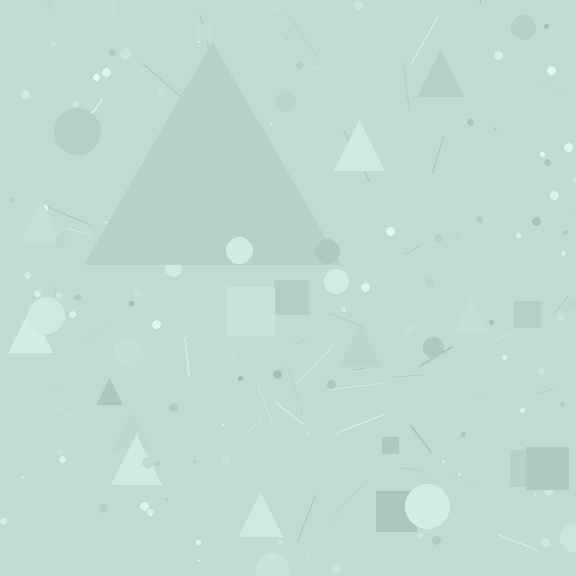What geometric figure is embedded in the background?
A triangle is embedded in the background.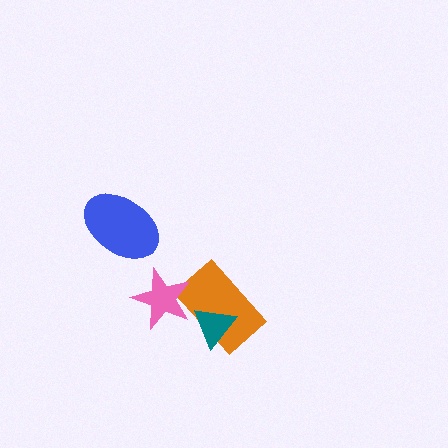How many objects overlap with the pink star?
1 object overlaps with the pink star.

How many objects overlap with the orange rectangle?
2 objects overlap with the orange rectangle.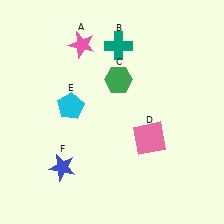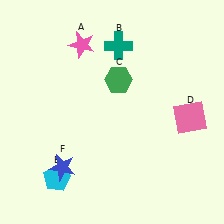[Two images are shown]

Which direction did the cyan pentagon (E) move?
The cyan pentagon (E) moved down.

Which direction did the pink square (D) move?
The pink square (D) moved right.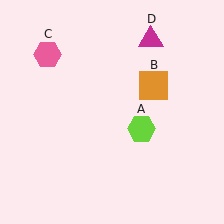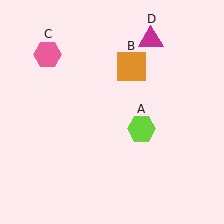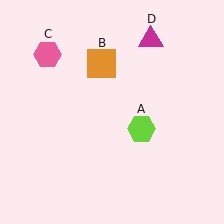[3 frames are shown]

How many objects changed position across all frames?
1 object changed position: orange square (object B).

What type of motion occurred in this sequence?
The orange square (object B) rotated counterclockwise around the center of the scene.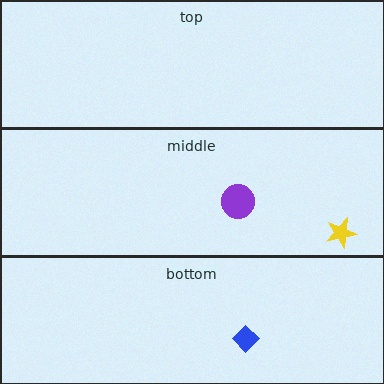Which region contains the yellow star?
The middle region.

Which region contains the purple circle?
The middle region.